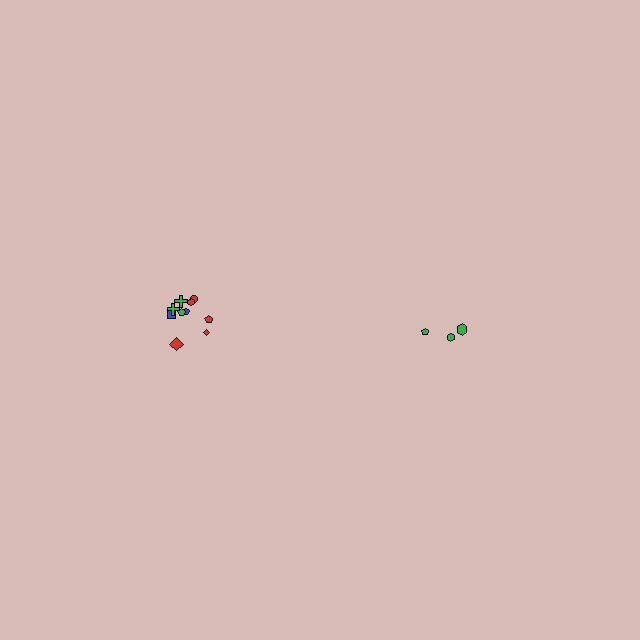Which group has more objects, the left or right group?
The left group.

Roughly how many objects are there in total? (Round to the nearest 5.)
Roughly 15 objects in total.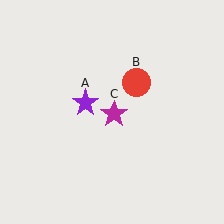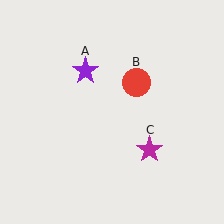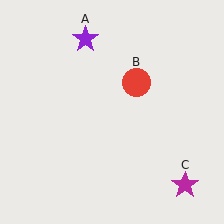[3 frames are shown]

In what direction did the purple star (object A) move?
The purple star (object A) moved up.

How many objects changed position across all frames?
2 objects changed position: purple star (object A), magenta star (object C).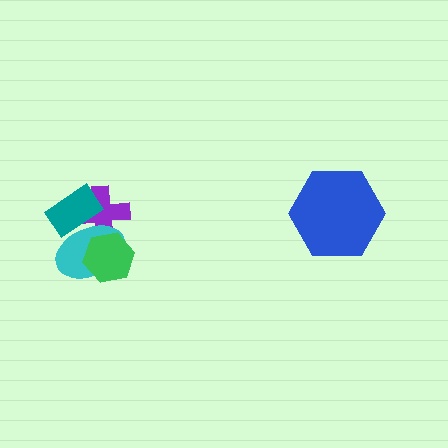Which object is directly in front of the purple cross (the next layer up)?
The cyan ellipse is directly in front of the purple cross.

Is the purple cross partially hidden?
Yes, it is partially covered by another shape.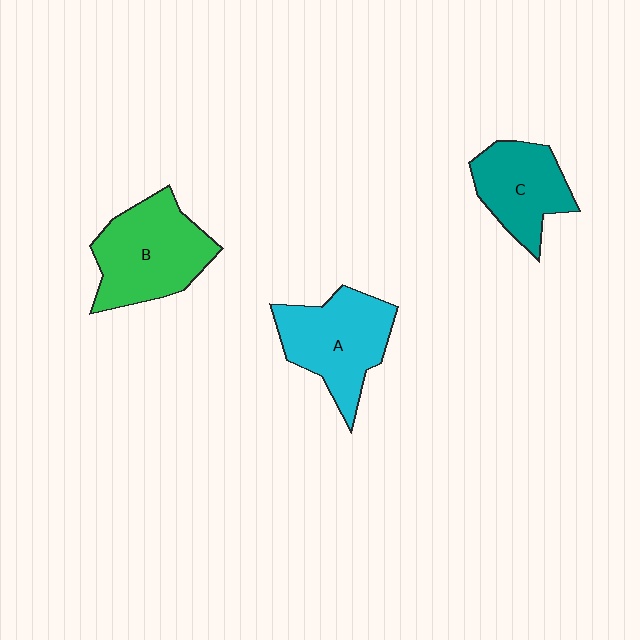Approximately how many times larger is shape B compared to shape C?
Approximately 1.3 times.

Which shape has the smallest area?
Shape C (teal).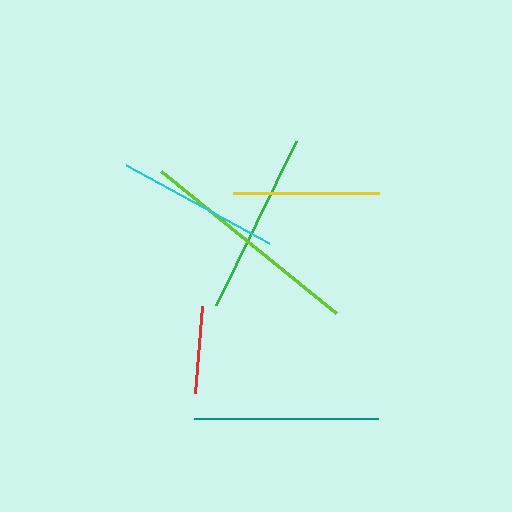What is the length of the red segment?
The red segment is approximately 87 pixels long.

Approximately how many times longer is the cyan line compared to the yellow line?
The cyan line is approximately 1.1 times the length of the yellow line.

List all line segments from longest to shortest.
From longest to shortest: lime, teal, green, cyan, yellow, red.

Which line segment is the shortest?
The red line is the shortest at approximately 87 pixels.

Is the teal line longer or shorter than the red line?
The teal line is longer than the red line.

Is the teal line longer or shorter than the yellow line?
The teal line is longer than the yellow line.